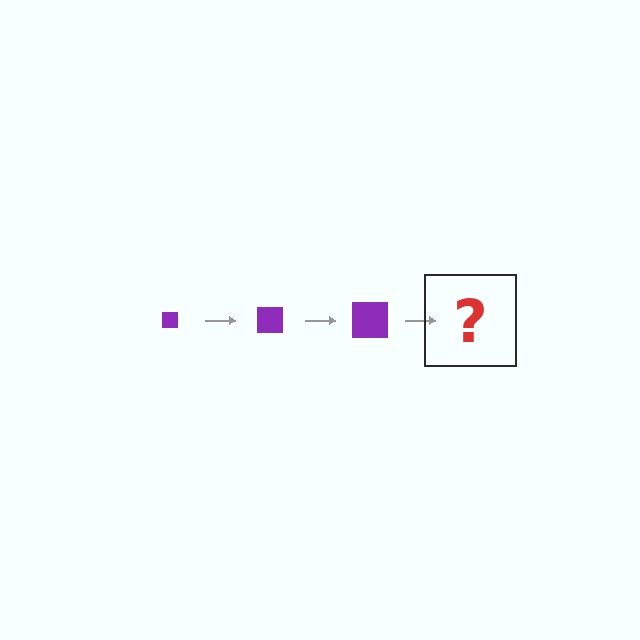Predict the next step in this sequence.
The next step is a purple square, larger than the previous one.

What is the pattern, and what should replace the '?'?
The pattern is that the square gets progressively larger each step. The '?' should be a purple square, larger than the previous one.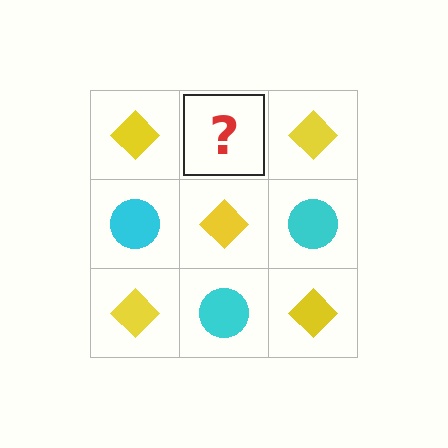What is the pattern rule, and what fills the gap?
The rule is that it alternates yellow diamond and cyan circle in a checkerboard pattern. The gap should be filled with a cyan circle.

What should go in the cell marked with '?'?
The missing cell should contain a cyan circle.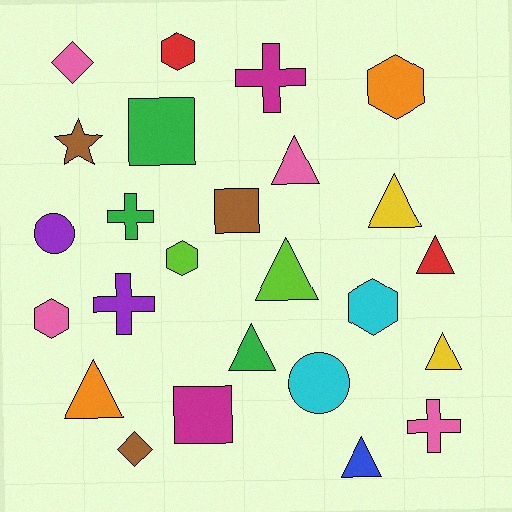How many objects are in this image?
There are 25 objects.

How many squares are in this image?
There are 3 squares.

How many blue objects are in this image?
There is 1 blue object.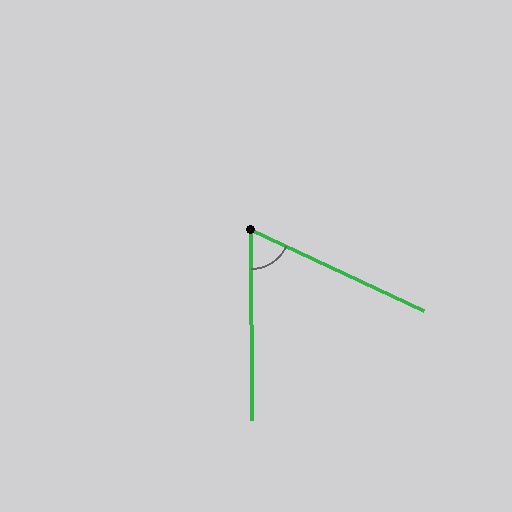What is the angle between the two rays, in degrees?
Approximately 65 degrees.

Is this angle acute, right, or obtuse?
It is acute.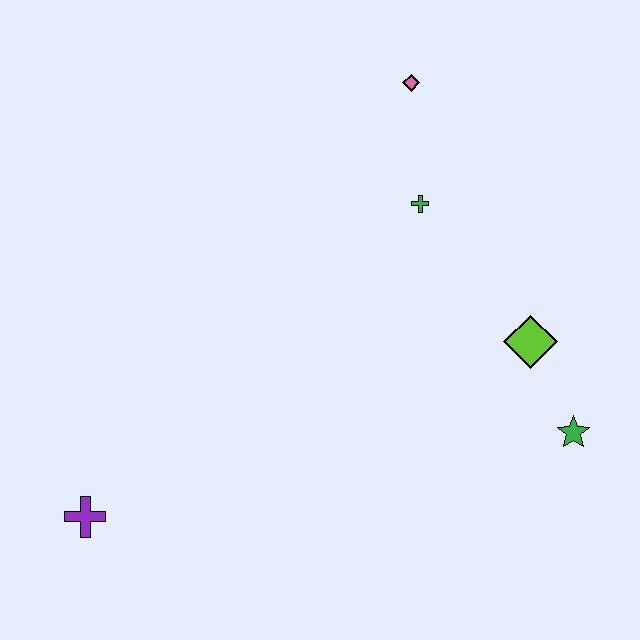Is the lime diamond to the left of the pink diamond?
No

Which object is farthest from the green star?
The purple cross is farthest from the green star.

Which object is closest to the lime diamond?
The green star is closest to the lime diamond.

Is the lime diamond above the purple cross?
Yes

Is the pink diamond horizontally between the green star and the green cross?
No